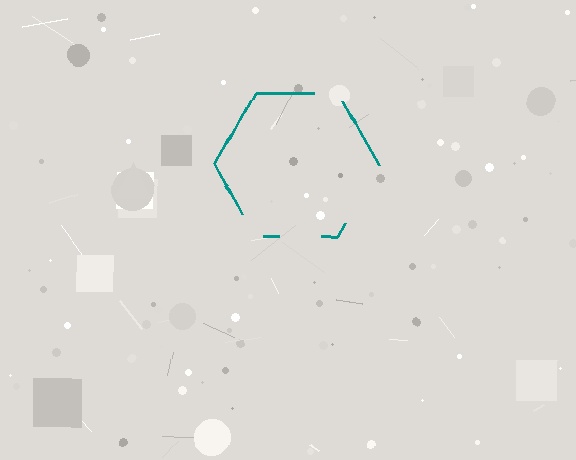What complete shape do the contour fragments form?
The contour fragments form a hexagon.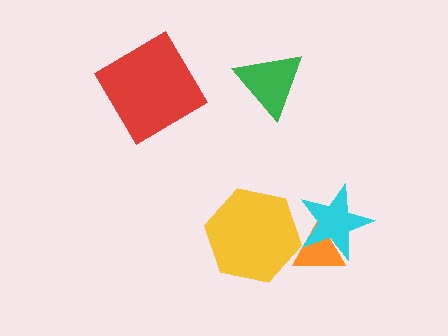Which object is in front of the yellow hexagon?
The orange triangle is in front of the yellow hexagon.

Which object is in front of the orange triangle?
The cyan star is in front of the orange triangle.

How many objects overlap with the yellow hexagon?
1 object overlaps with the yellow hexagon.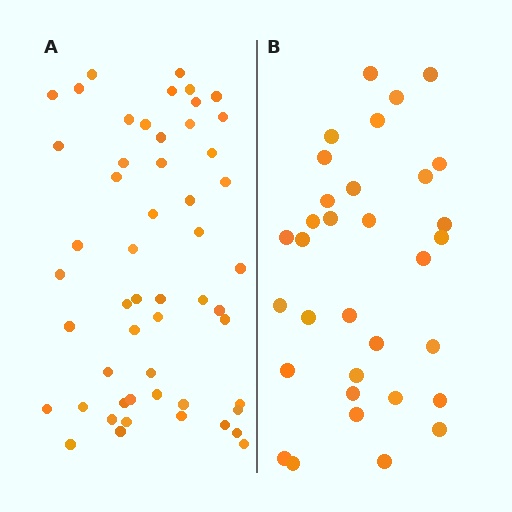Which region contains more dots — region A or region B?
Region A (the left region) has more dots.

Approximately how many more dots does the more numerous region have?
Region A has approximately 20 more dots than region B.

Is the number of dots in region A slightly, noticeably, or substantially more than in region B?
Region A has substantially more. The ratio is roughly 1.6 to 1.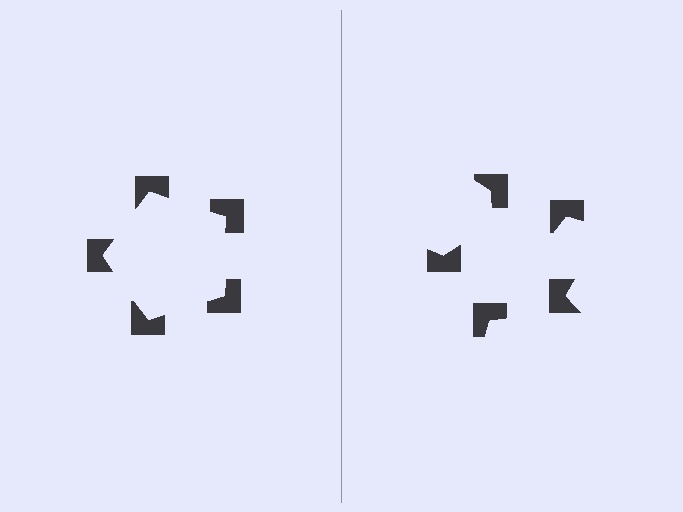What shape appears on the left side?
An illusory pentagon.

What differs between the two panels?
The notched squares are positioned identically on both sides; only the wedge orientations differ. On the left they align to a pentagon; on the right they are misaligned.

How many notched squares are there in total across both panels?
10 — 5 on each side.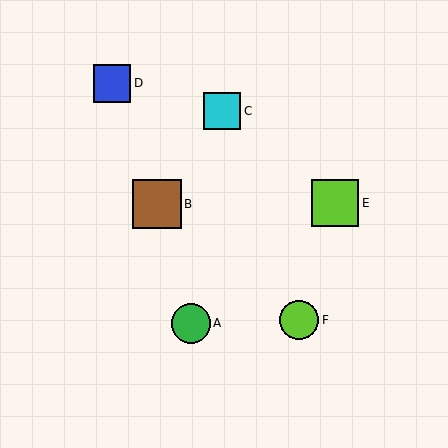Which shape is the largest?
The brown square (labeled B) is the largest.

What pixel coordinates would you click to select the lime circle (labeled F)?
Click at (299, 320) to select the lime circle F.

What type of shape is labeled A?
Shape A is a green circle.